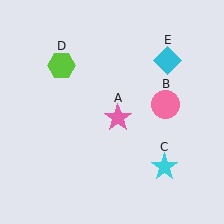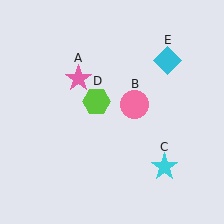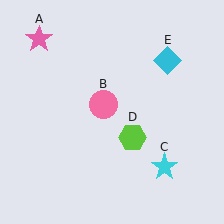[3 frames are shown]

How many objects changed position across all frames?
3 objects changed position: pink star (object A), pink circle (object B), lime hexagon (object D).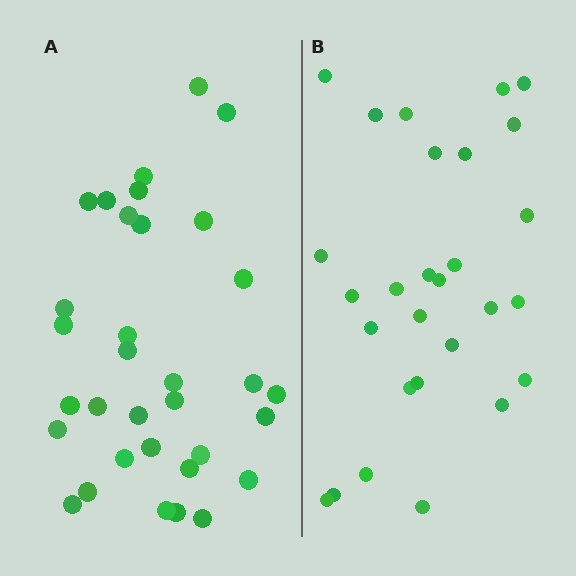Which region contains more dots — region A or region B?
Region A (the left region) has more dots.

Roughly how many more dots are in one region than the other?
Region A has about 5 more dots than region B.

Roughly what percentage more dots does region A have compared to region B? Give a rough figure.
About 20% more.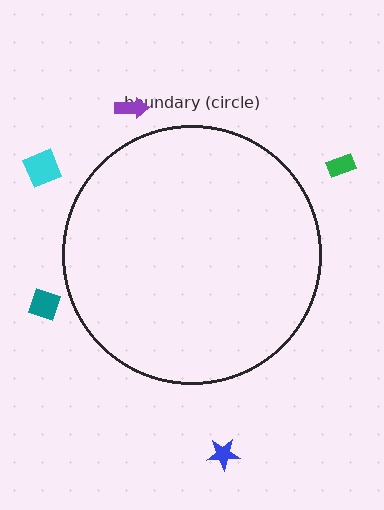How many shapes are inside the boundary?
0 inside, 5 outside.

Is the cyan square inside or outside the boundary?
Outside.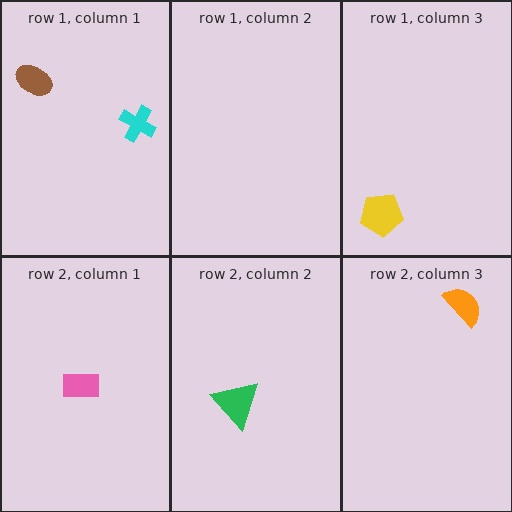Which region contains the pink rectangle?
The row 2, column 1 region.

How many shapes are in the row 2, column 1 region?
1.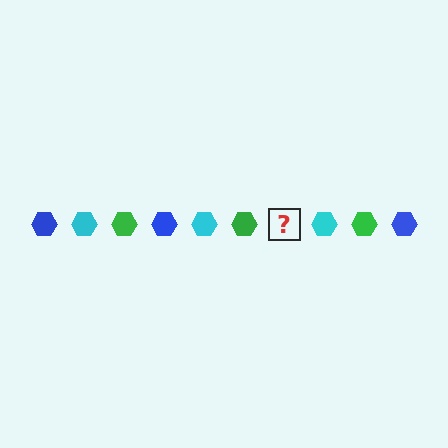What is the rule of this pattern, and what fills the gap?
The rule is that the pattern cycles through blue, cyan, green hexagons. The gap should be filled with a blue hexagon.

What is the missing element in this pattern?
The missing element is a blue hexagon.